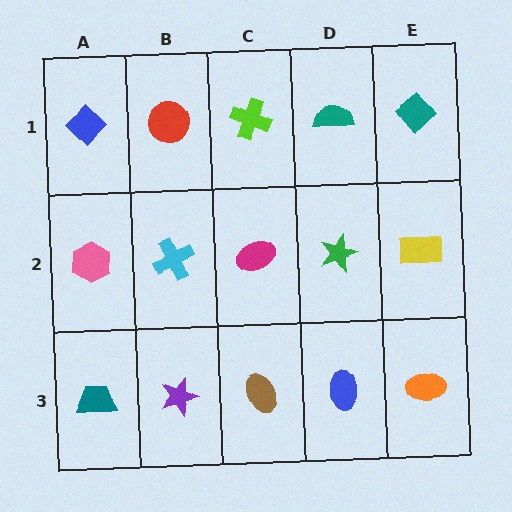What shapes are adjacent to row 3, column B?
A cyan cross (row 2, column B), a teal trapezoid (row 3, column A), a brown ellipse (row 3, column C).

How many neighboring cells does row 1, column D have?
3.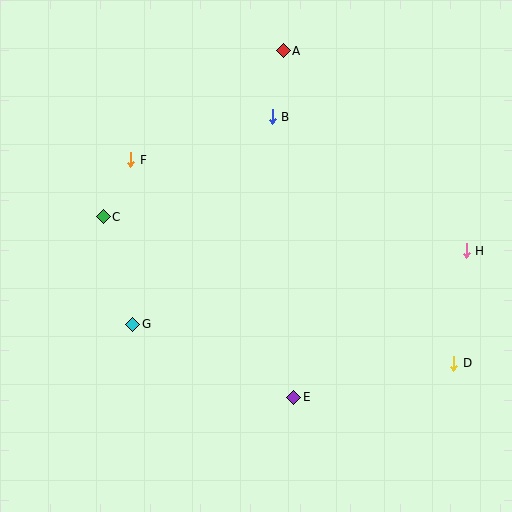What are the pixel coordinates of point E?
Point E is at (294, 397).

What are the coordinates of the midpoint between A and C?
The midpoint between A and C is at (193, 134).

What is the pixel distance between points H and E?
The distance between H and E is 226 pixels.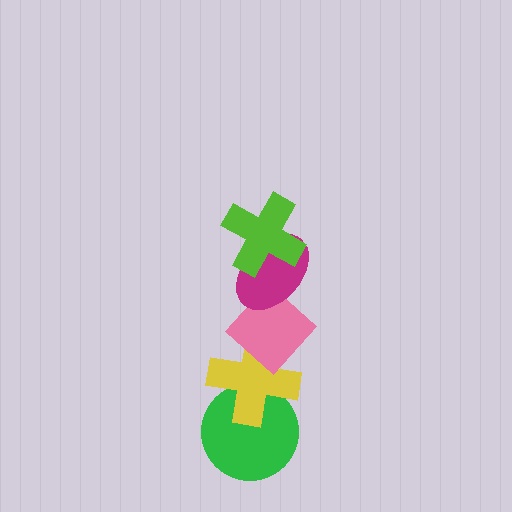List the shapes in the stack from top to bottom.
From top to bottom: the lime cross, the magenta ellipse, the pink diamond, the yellow cross, the green circle.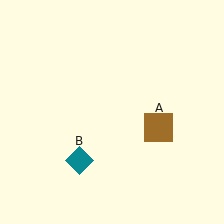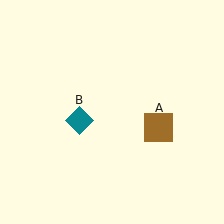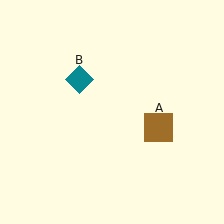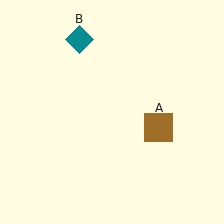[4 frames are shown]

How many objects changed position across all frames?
1 object changed position: teal diamond (object B).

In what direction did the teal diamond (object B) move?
The teal diamond (object B) moved up.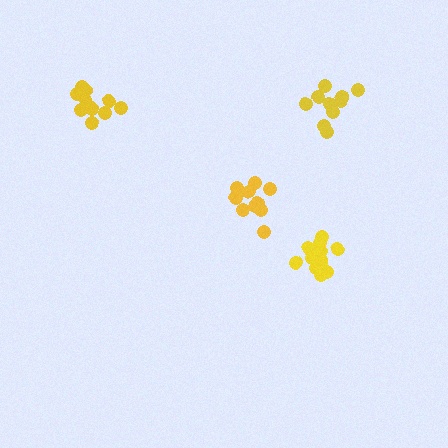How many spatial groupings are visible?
There are 4 spatial groupings.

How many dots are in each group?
Group 1: 15 dots, Group 2: 11 dots, Group 3: 10 dots, Group 4: 11 dots (47 total).